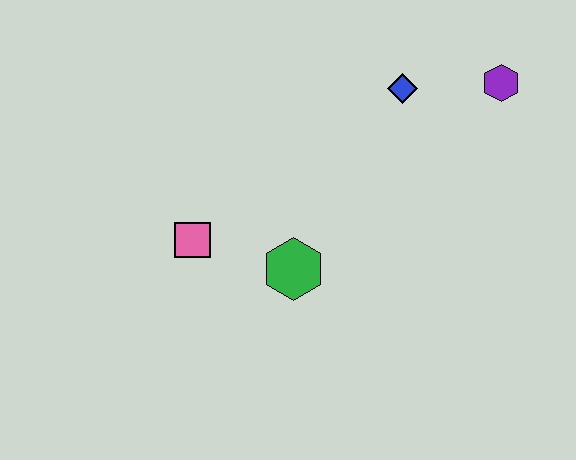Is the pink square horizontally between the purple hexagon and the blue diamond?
No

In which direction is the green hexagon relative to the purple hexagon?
The green hexagon is to the left of the purple hexagon.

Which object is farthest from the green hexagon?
The purple hexagon is farthest from the green hexagon.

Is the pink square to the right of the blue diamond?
No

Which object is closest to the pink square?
The green hexagon is closest to the pink square.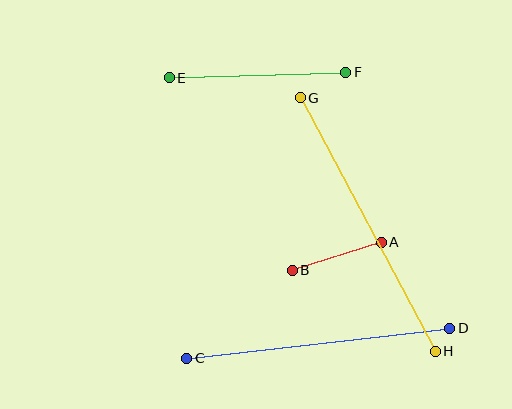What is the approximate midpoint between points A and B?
The midpoint is at approximately (337, 256) pixels.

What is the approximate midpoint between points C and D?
The midpoint is at approximately (318, 343) pixels.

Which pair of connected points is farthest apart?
Points G and H are farthest apart.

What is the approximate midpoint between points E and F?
The midpoint is at approximately (257, 75) pixels.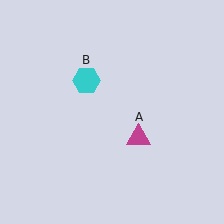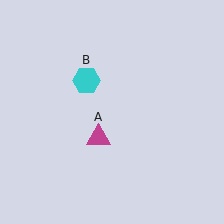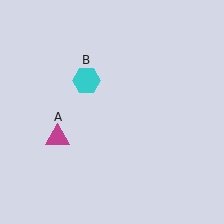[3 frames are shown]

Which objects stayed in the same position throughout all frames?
Cyan hexagon (object B) remained stationary.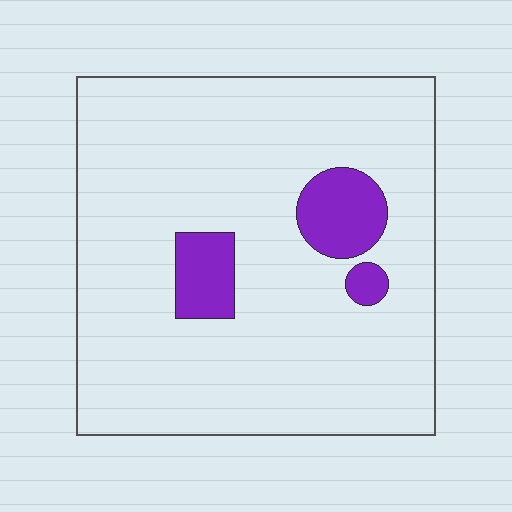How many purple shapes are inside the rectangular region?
3.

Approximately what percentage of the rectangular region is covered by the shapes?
Approximately 10%.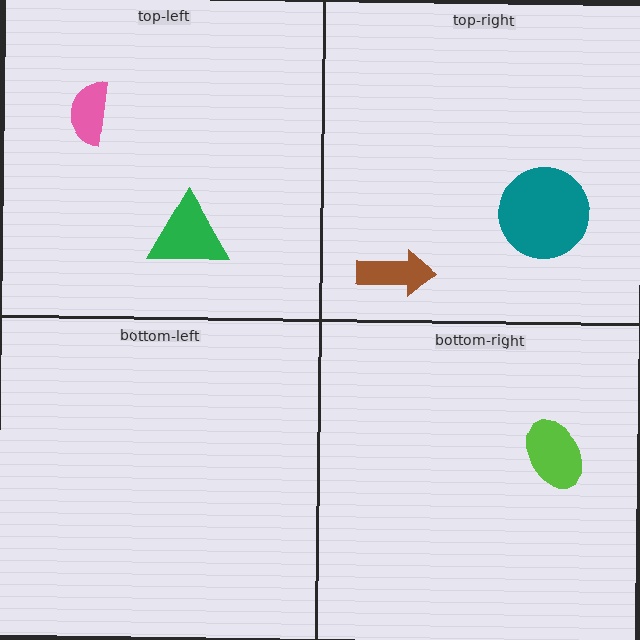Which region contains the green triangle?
The top-left region.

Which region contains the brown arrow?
The top-right region.